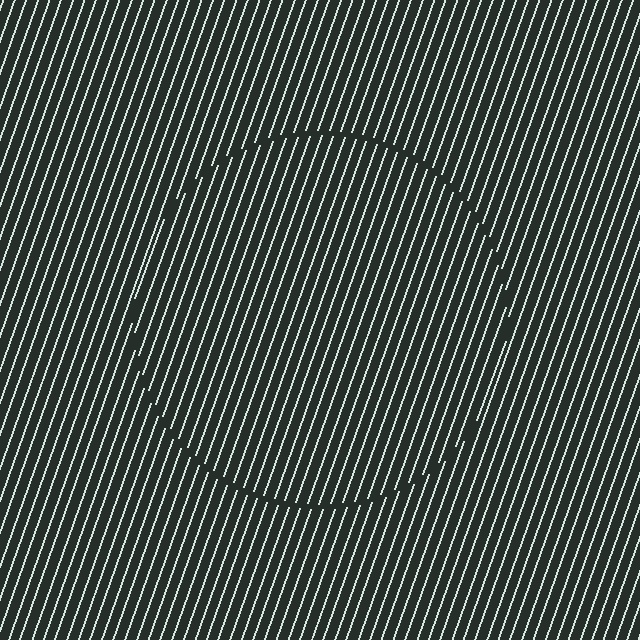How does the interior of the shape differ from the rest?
The interior of the shape contains the same grating, shifted by half a period — the contour is defined by the phase discontinuity where line-ends from the inner and outer gratings abut.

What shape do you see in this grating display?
An illusory circle. The interior of the shape contains the same grating, shifted by half a period — the contour is defined by the phase discontinuity where line-ends from the inner and outer gratings abut.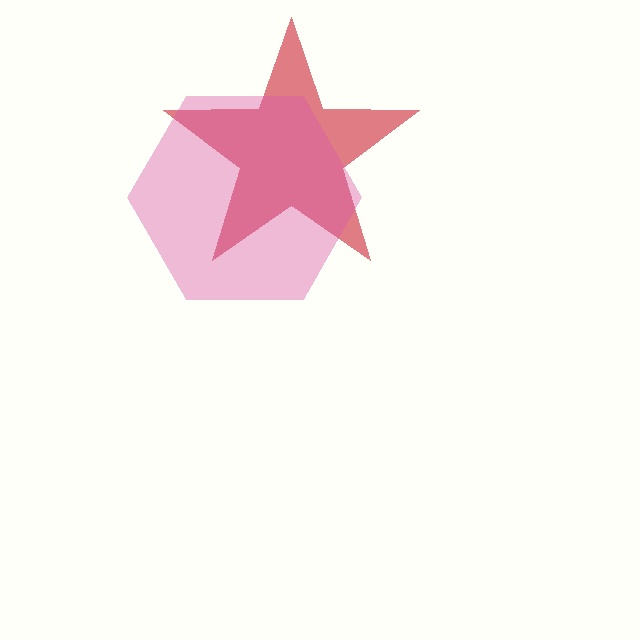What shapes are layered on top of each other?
The layered shapes are: a red star, a pink hexagon.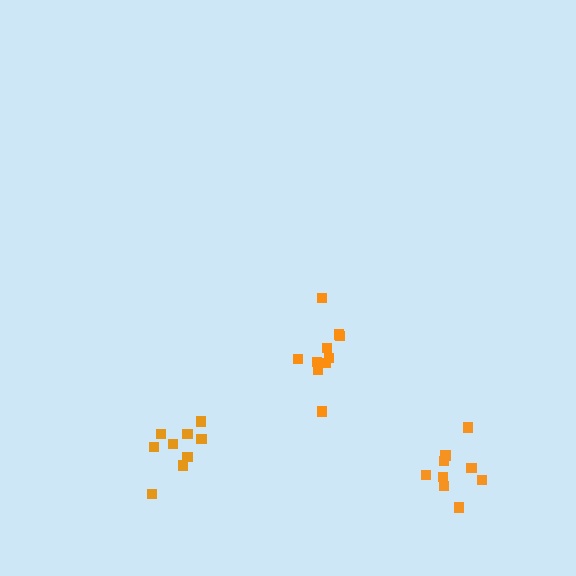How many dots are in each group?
Group 1: 9 dots, Group 2: 10 dots, Group 3: 9 dots (28 total).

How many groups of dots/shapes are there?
There are 3 groups.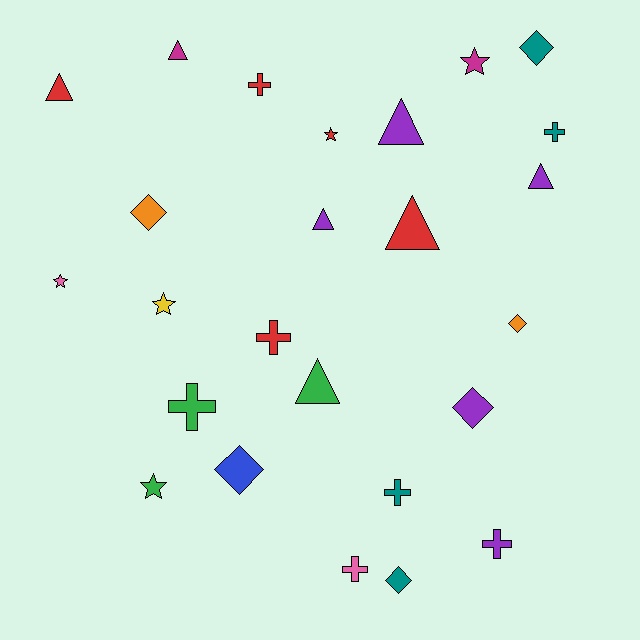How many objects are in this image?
There are 25 objects.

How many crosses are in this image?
There are 7 crosses.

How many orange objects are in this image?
There are 2 orange objects.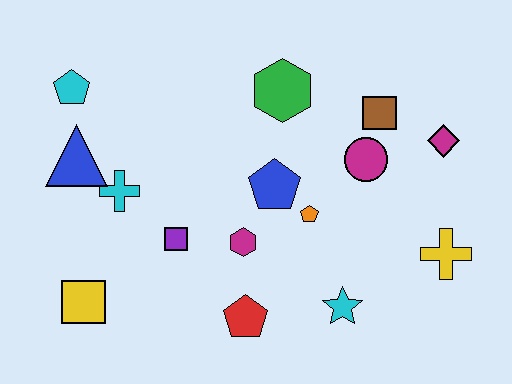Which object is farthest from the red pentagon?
The cyan pentagon is farthest from the red pentagon.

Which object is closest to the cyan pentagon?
The blue triangle is closest to the cyan pentagon.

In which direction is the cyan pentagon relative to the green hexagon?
The cyan pentagon is to the left of the green hexagon.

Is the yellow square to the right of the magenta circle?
No